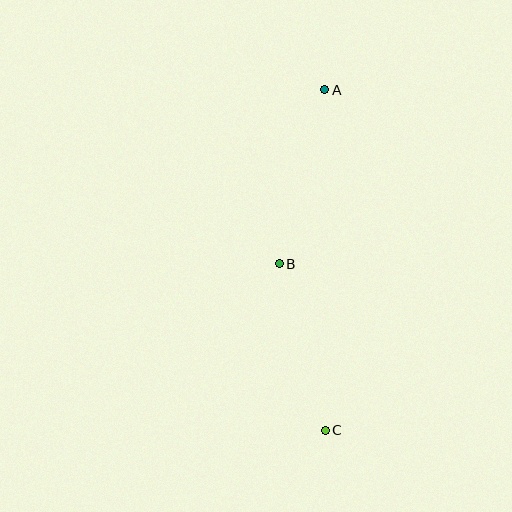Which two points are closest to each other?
Points B and C are closest to each other.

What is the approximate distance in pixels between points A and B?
The distance between A and B is approximately 180 pixels.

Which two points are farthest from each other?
Points A and C are farthest from each other.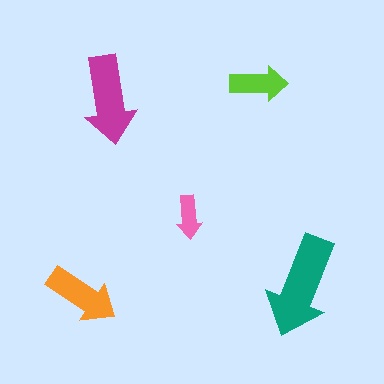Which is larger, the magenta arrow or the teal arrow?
The teal one.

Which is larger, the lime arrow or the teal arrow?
The teal one.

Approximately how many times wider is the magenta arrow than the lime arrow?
About 1.5 times wider.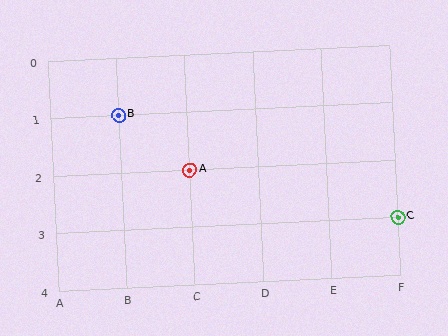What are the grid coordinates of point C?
Point C is at grid coordinates (F, 3).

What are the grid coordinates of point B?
Point B is at grid coordinates (B, 1).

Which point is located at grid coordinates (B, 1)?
Point B is at (B, 1).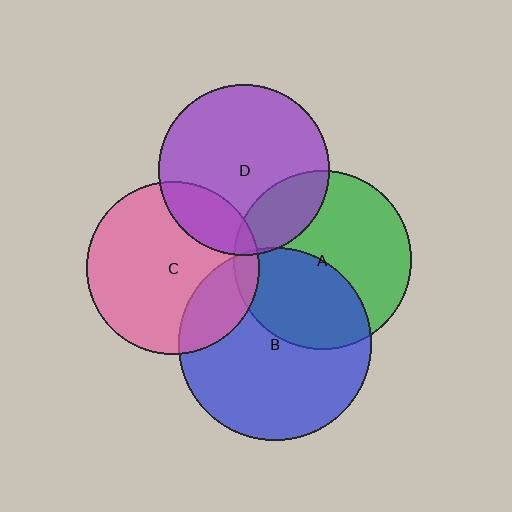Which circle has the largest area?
Circle B (blue).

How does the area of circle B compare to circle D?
Approximately 1.3 times.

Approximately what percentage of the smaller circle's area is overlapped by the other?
Approximately 5%.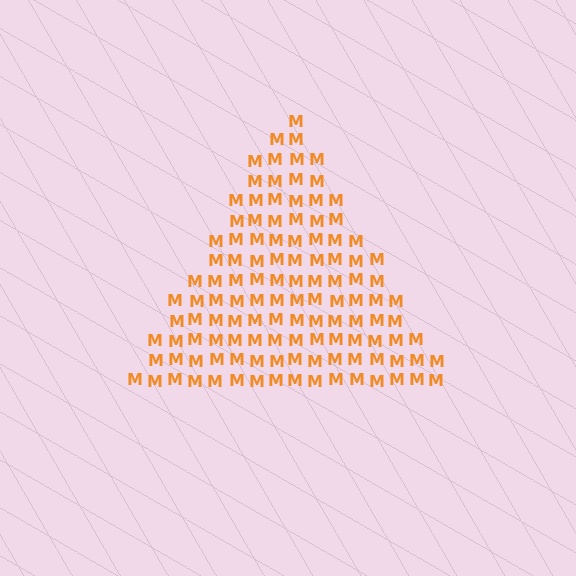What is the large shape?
The large shape is a triangle.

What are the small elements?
The small elements are letter M's.